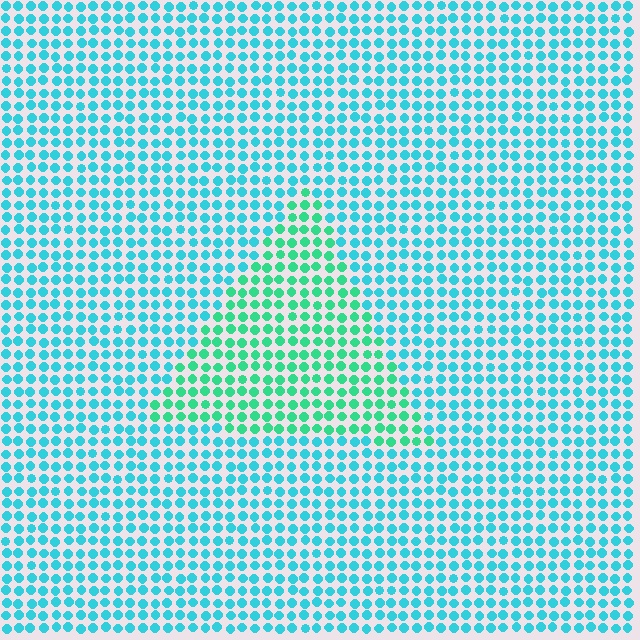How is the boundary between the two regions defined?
The boundary is defined purely by a slight shift in hue (about 33 degrees). Spacing, size, and orientation are identical on both sides.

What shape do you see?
I see a triangle.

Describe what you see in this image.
The image is filled with small cyan elements in a uniform arrangement. A triangle-shaped region is visible where the elements are tinted to a slightly different hue, forming a subtle color boundary.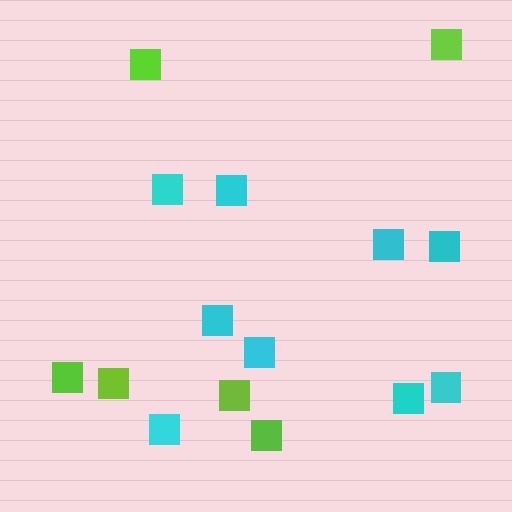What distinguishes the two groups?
There are 2 groups: one group of lime squares (6) and one group of cyan squares (9).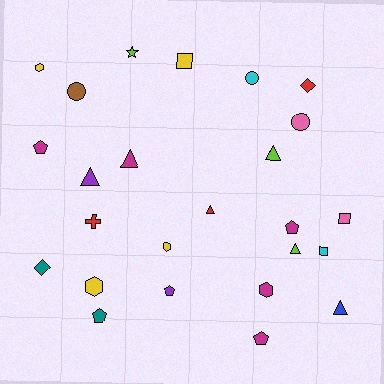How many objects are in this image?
There are 25 objects.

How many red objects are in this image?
There are 3 red objects.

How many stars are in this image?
There is 1 star.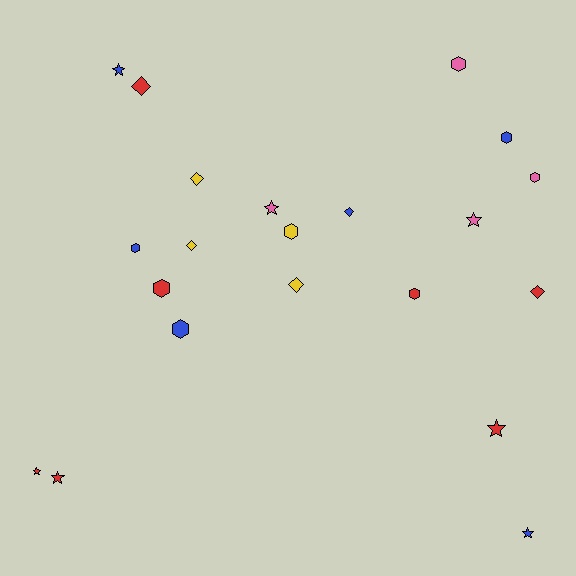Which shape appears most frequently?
Hexagon, with 8 objects.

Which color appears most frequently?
Red, with 7 objects.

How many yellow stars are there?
There are no yellow stars.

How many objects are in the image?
There are 21 objects.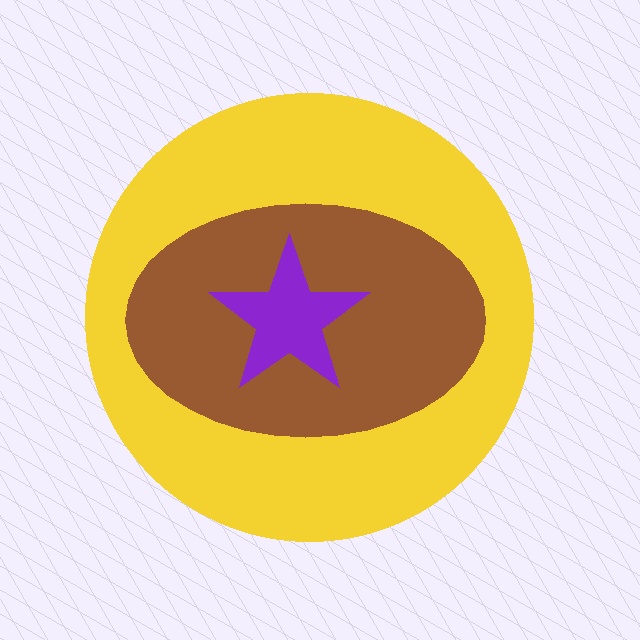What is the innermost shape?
The purple star.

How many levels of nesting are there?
3.